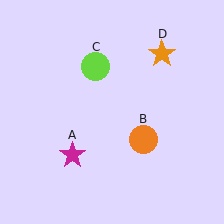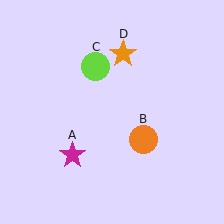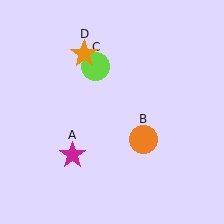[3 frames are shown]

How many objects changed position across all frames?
1 object changed position: orange star (object D).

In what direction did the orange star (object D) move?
The orange star (object D) moved left.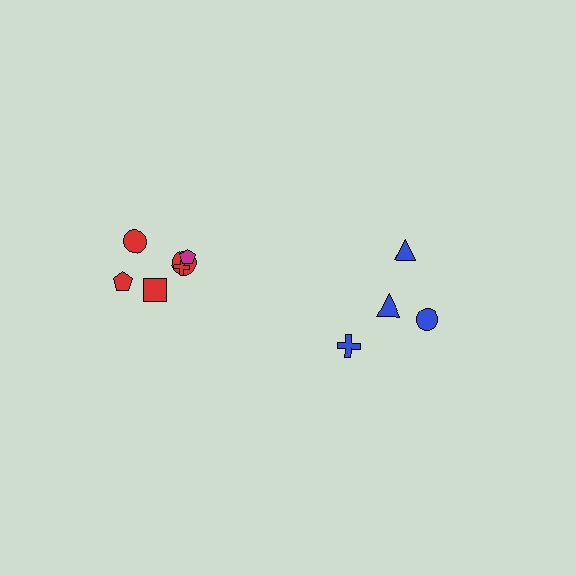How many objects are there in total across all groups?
There are 10 objects.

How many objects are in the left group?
There are 6 objects.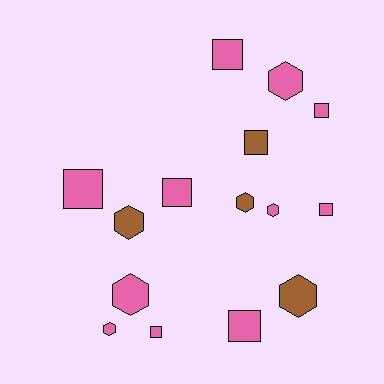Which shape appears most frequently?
Square, with 8 objects.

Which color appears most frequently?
Pink, with 11 objects.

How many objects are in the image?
There are 15 objects.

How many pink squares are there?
There are 7 pink squares.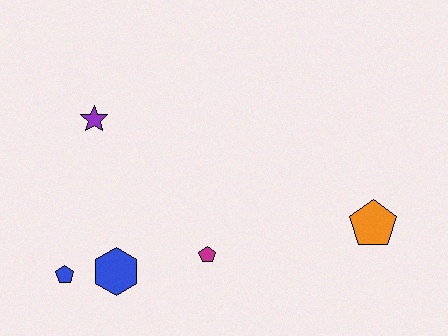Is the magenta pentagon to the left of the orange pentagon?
Yes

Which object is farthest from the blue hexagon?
The orange pentagon is farthest from the blue hexagon.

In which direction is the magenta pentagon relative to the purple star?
The magenta pentagon is below the purple star.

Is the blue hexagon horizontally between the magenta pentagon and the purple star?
Yes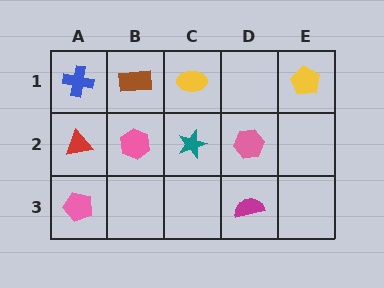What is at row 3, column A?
A pink pentagon.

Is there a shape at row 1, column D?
No, that cell is empty.